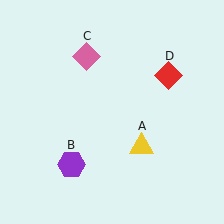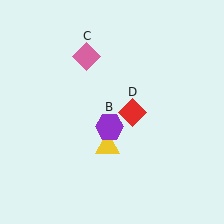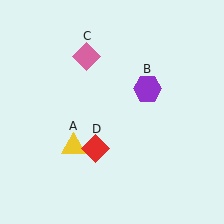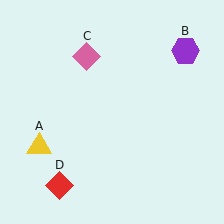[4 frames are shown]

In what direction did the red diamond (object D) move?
The red diamond (object D) moved down and to the left.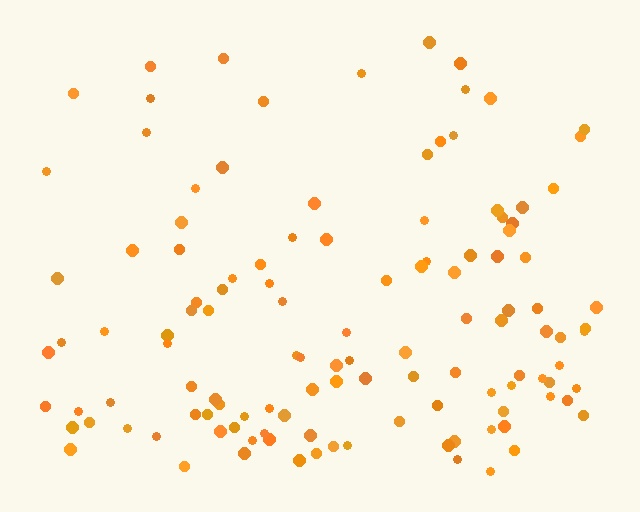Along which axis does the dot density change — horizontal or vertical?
Vertical.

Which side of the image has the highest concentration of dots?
The bottom.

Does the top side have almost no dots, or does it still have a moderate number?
Still a moderate number, just noticeably fewer than the bottom.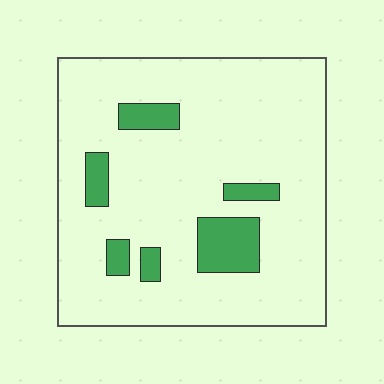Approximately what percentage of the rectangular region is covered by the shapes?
Approximately 15%.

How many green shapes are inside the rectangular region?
6.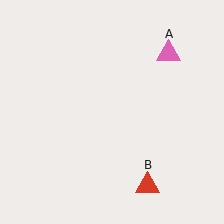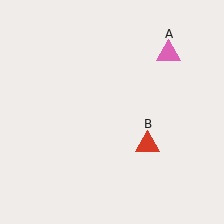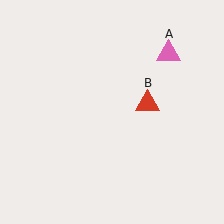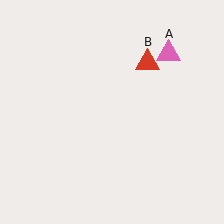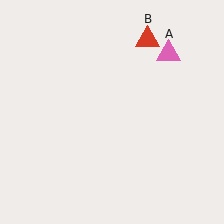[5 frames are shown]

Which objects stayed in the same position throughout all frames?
Pink triangle (object A) remained stationary.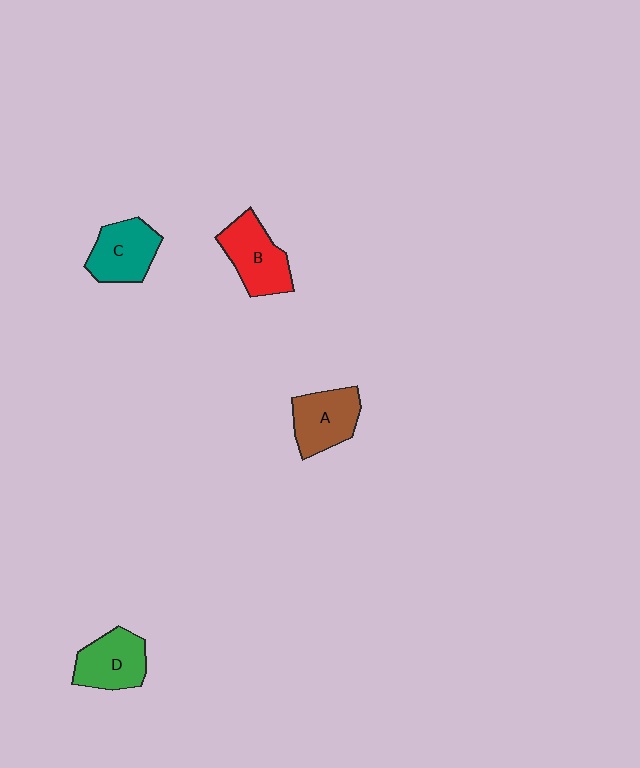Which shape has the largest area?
Shape B (red).